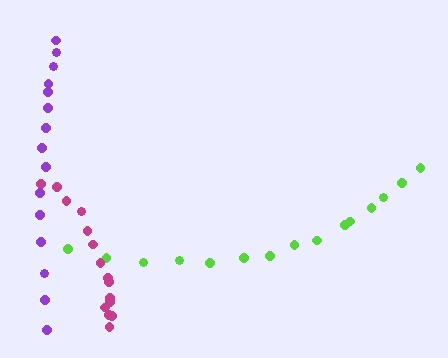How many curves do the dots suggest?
There are 3 distinct paths.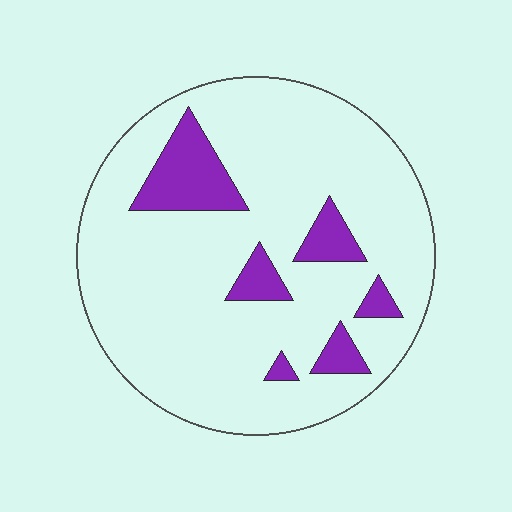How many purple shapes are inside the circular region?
6.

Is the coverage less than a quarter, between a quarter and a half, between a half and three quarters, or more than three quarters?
Less than a quarter.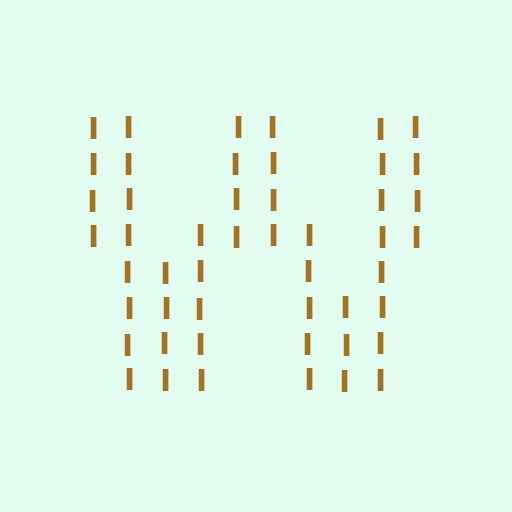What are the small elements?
The small elements are letter I's.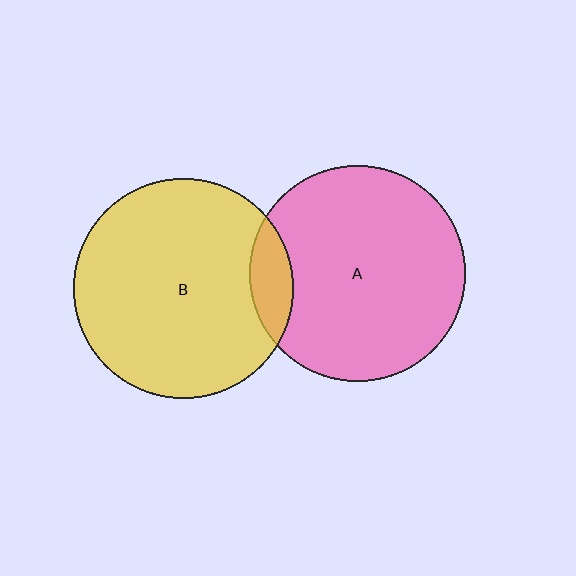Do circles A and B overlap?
Yes.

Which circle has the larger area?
Circle B (yellow).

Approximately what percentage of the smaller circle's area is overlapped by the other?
Approximately 10%.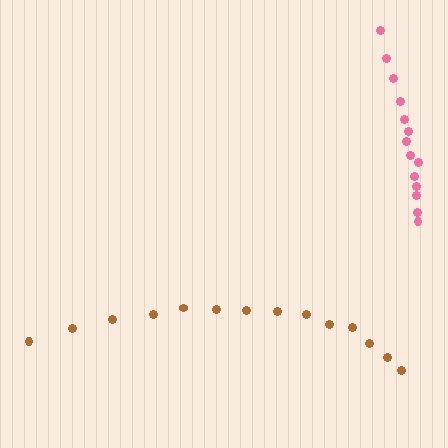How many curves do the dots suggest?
There are 2 distinct paths.